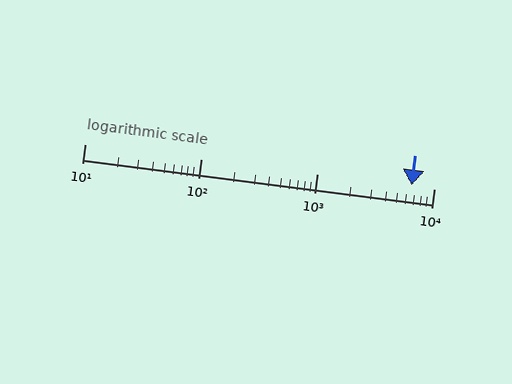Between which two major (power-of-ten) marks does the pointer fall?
The pointer is between 1000 and 10000.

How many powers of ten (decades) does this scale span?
The scale spans 3 decades, from 10 to 10000.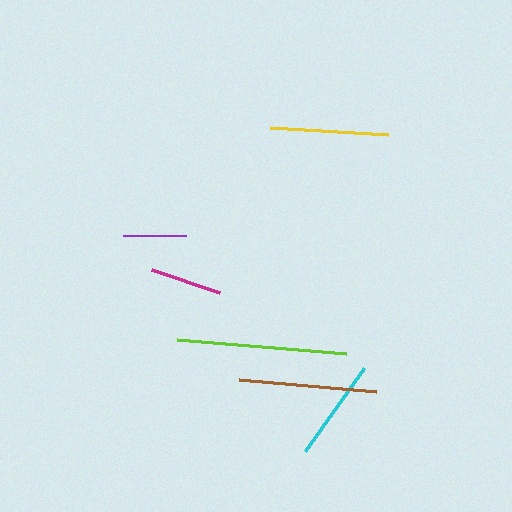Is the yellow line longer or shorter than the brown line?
The brown line is longer than the yellow line.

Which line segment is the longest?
The lime line is the longest at approximately 170 pixels.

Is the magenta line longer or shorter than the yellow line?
The yellow line is longer than the magenta line.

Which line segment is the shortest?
The purple line is the shortest at approximately 63 pixels.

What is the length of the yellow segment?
The yellow segment is approximately 118 pixels long.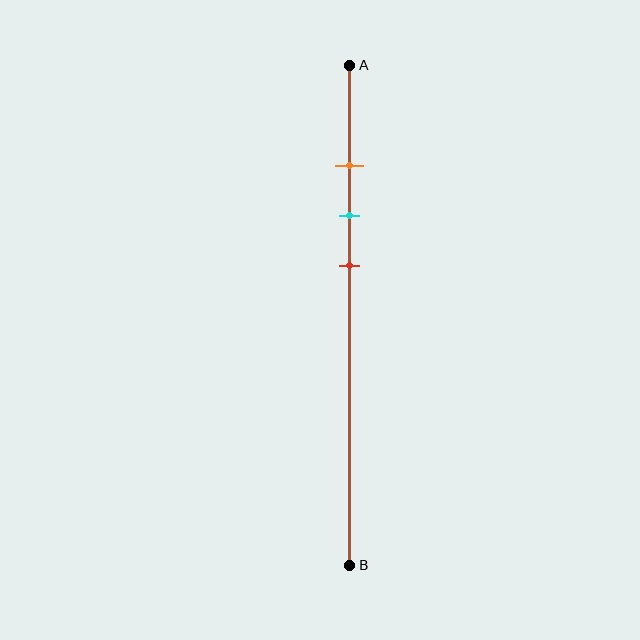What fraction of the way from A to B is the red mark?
The red mark is approximately 40% (0.4) of the way from A to B.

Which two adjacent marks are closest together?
The orange and cyan marks are the closest adjacent pair.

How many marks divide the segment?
There are 3 marks dividing the segment.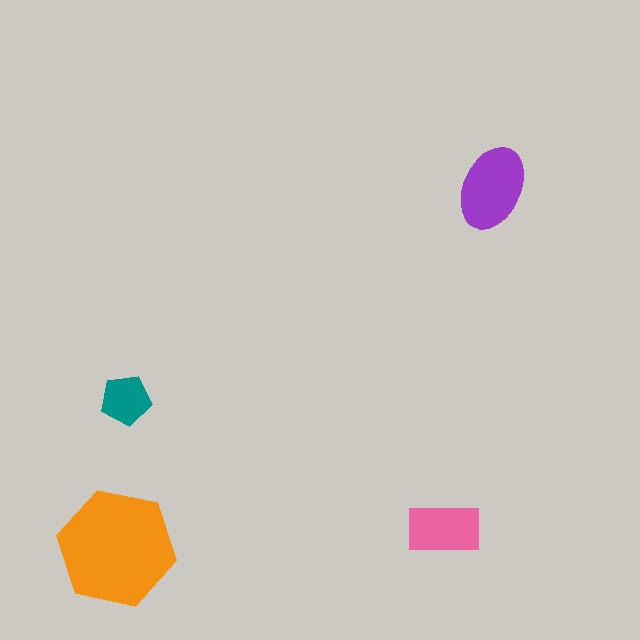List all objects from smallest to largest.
The teal pentagon, the pink rectangle, the purple ellipse, the orange hexagon.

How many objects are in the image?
There are 4 objects in the image.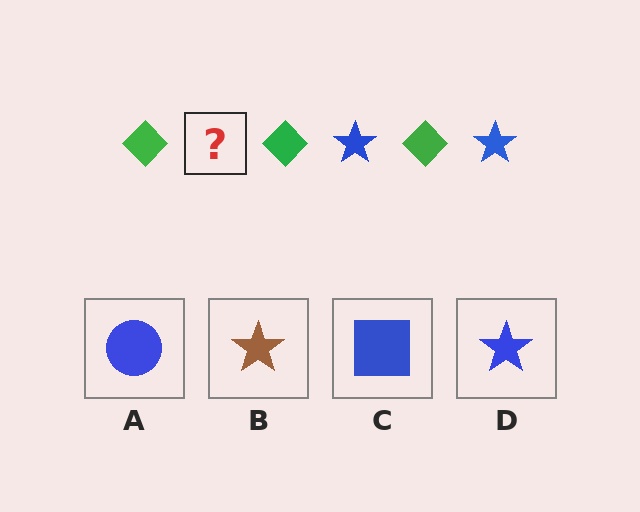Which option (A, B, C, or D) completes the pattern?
D.